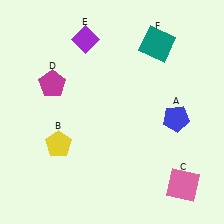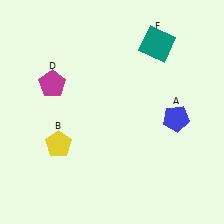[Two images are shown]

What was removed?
The pink square (C), the purple diamond (E) were removed in Image 2.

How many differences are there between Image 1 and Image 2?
There are 2 differences between the two images.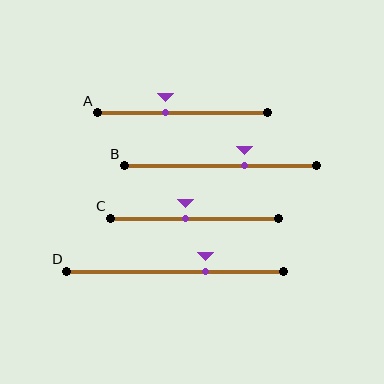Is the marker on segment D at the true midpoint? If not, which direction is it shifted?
No, the marker on segment D is shifted to the right by about 14% of the segment length.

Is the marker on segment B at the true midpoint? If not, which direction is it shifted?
No, the marker on segment B is shifted to the right by about 12% of the segment length.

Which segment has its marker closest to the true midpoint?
Segment C has its marker closest to the true midpoint.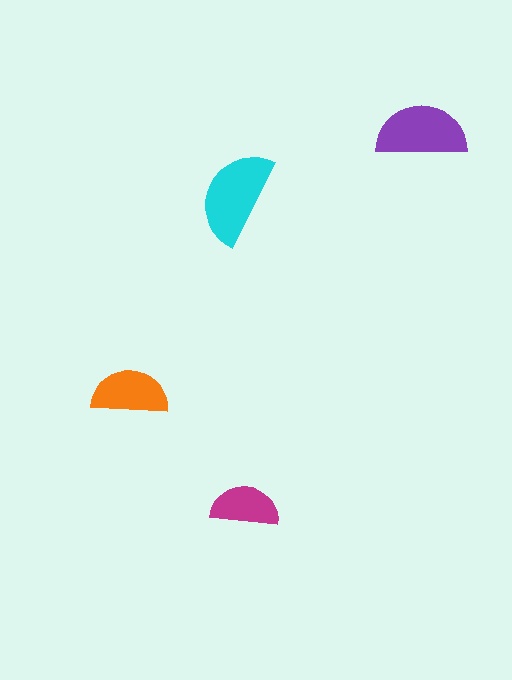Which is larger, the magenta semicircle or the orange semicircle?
The orange one.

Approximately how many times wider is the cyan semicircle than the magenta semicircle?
About 1.5 times wider.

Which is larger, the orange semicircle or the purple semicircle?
The purple one.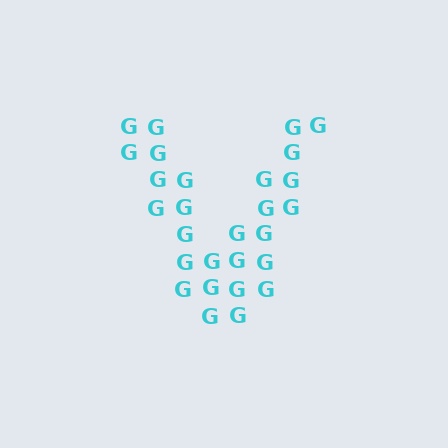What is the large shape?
The large shape is the letter V.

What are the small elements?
The small elements are letter G's.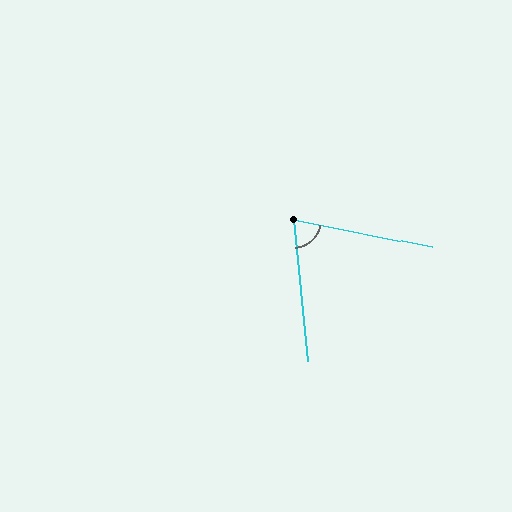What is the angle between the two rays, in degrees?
Approximately 73 degrees.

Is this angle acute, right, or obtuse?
It is acute.